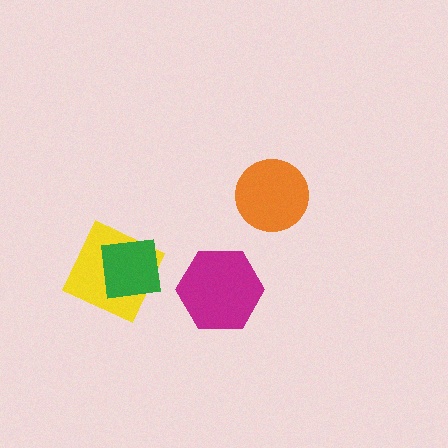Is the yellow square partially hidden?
Yes, it is partially covered by another shape.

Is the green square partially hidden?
No, no other shape covers it.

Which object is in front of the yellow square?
The green square is in front of the yellow square.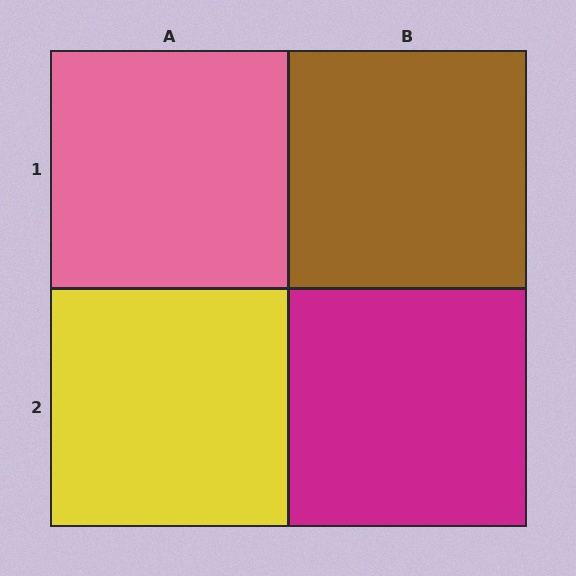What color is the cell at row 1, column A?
Pink.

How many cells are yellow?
1 cell is yellow.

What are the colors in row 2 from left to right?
Yellow, magenta.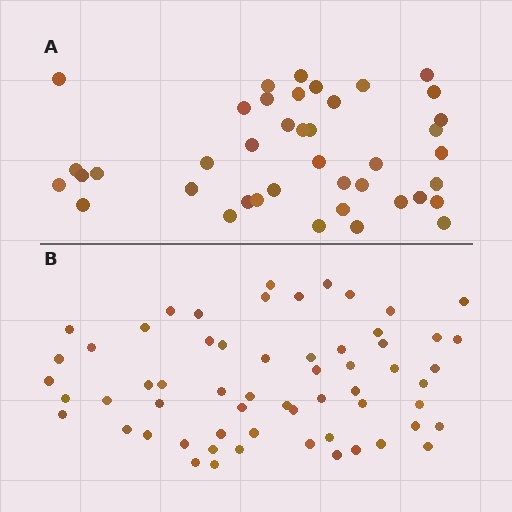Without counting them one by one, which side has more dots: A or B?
Region B (the bottom region) has more dots.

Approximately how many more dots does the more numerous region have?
Region B has approximately 20 more dots than region A.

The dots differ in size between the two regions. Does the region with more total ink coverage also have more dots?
No. Region A has more total ink coverage because its dots are larger, but region B actually contains more individual dots. Total area can be misleading — the number of items is what matters here.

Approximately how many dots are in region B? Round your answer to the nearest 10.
About 60 dots.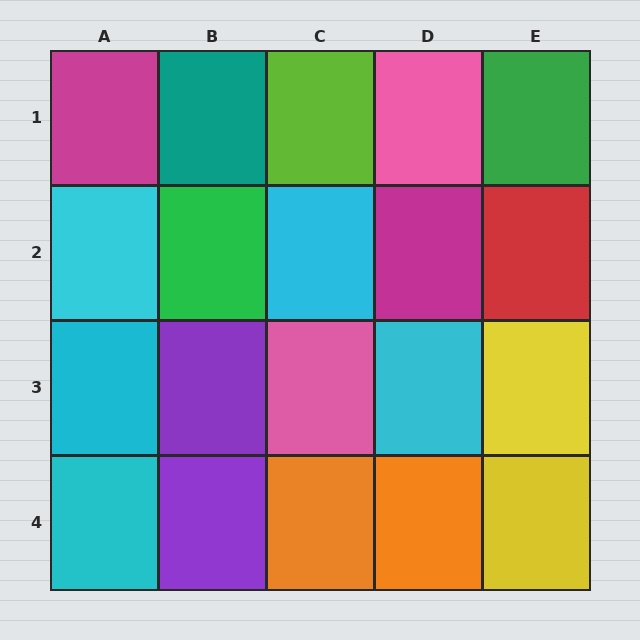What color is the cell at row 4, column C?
Orange.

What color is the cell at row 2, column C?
Cyan.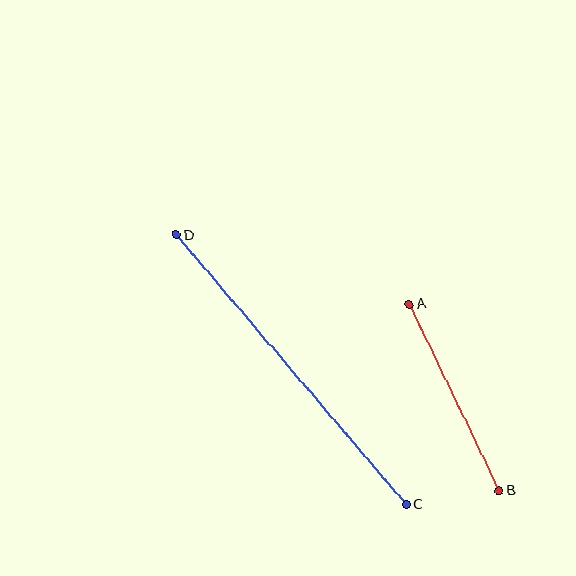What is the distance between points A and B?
The distance is approximately 207 pixels.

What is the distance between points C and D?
The distance is approximately 354 pixels.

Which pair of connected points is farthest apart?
Points C and D are farthest apart.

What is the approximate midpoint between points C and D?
The midpoint is at approximately (291, 369) pixels.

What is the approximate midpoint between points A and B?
The midpoint is at approximately (454, 397) pixels.